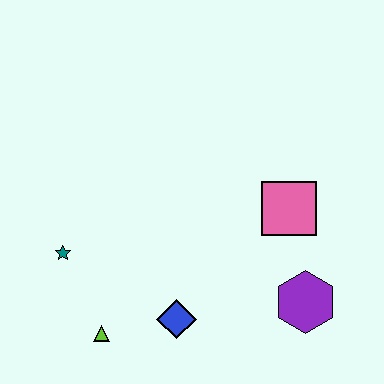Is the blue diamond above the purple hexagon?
No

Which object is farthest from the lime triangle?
The pink square is farthest from the lime triangle.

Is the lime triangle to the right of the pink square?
No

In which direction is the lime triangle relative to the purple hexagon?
The lime triangle is to the left of the purple hexagon.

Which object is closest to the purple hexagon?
The pink square is closest to the purple hexagon.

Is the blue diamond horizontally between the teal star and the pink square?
Yes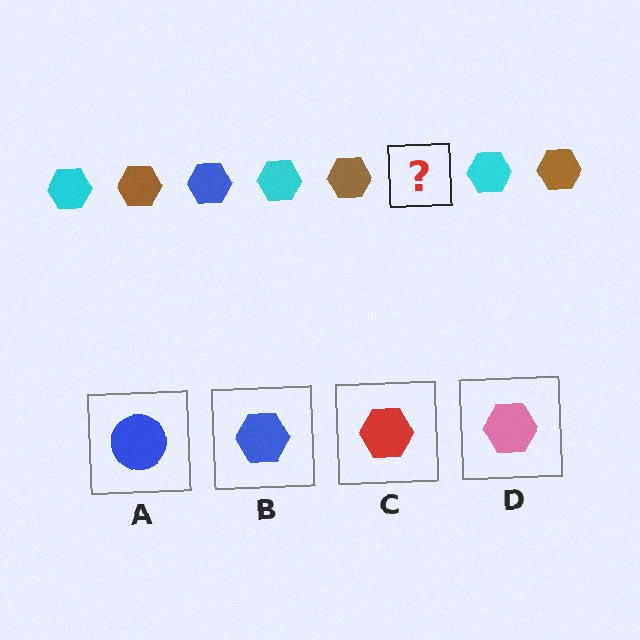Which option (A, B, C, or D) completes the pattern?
B.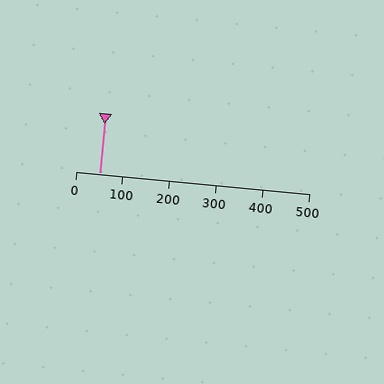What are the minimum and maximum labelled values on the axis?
The axis runs from 0 to 500.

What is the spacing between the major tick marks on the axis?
The major ticks are spaced 100 apart.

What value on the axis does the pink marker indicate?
The marker indicates approximately 50.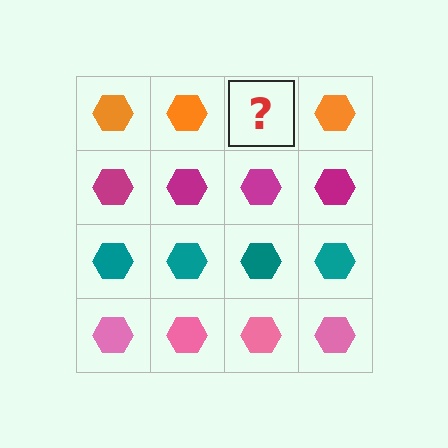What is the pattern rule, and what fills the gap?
The rule is that each row has a consistent color. The gap should be filled with an orange hexagon.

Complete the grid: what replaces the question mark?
The question mark should be replaced with an orange hexagon.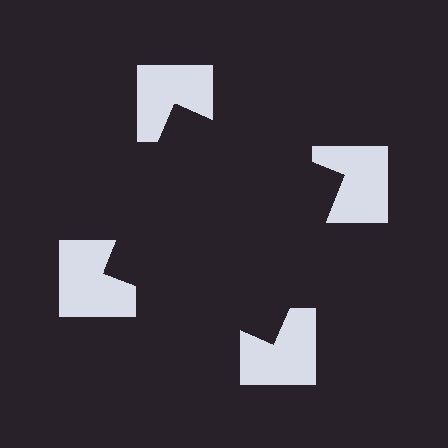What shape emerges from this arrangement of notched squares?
An illusory square — its edges are inferred from the aligned wedge cuts in the notched squares, not physically drawn.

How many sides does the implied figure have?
4 sides.